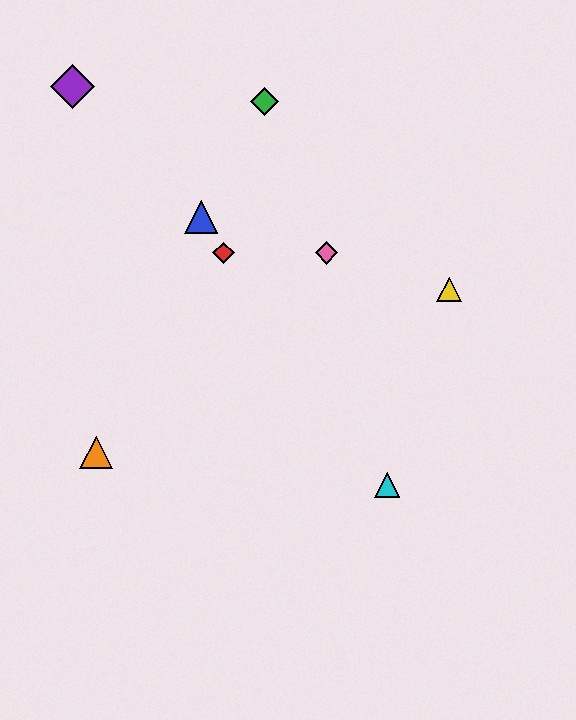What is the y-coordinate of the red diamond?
The red diamond is at y≈253.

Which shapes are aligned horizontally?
The red diamond, the pink diamond are aligned horizontally.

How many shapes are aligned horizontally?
2 shapes (the red diamond, the pink diamond) are aligned horizontally.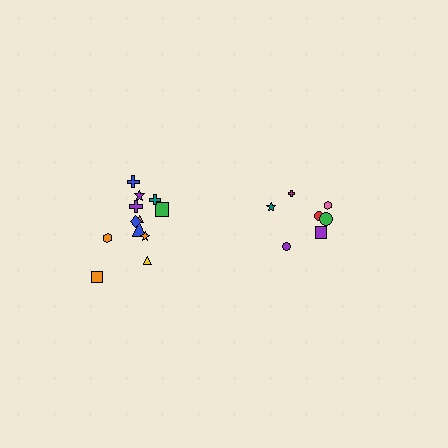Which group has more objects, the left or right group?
The left group.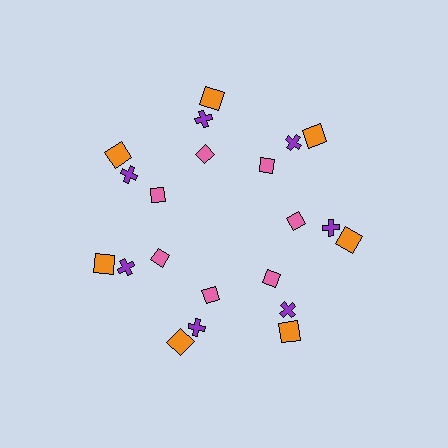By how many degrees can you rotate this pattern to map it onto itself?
The pattern maps onto itself every 51 degrees of rotation.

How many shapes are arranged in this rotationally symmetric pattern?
There are 21 shapes, arranged in 7 groups of 3.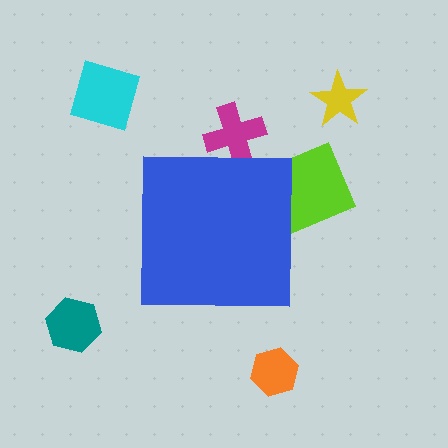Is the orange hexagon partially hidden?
No, the orange hexagon is fully visible.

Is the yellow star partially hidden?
No, the yellow star is fully visible.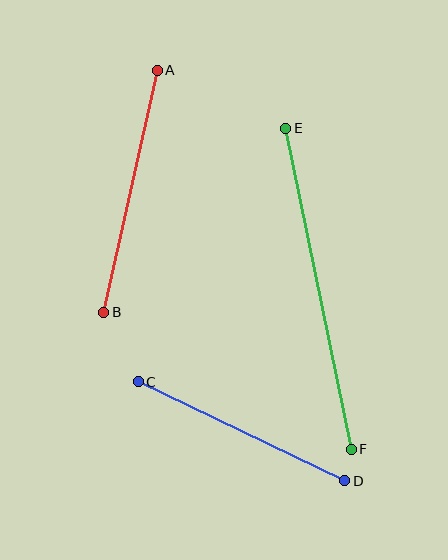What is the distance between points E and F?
The distance is approximately 328 pixels.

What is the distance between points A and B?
The distance is approximately 248 pixels.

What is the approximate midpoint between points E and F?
The midpoint is at approximately (319, 289) pixels.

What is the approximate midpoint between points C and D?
The midpoint is at approximately (242, 431) pixels.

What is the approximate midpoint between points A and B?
The midpoint is at approximately (130, 191) pixels.